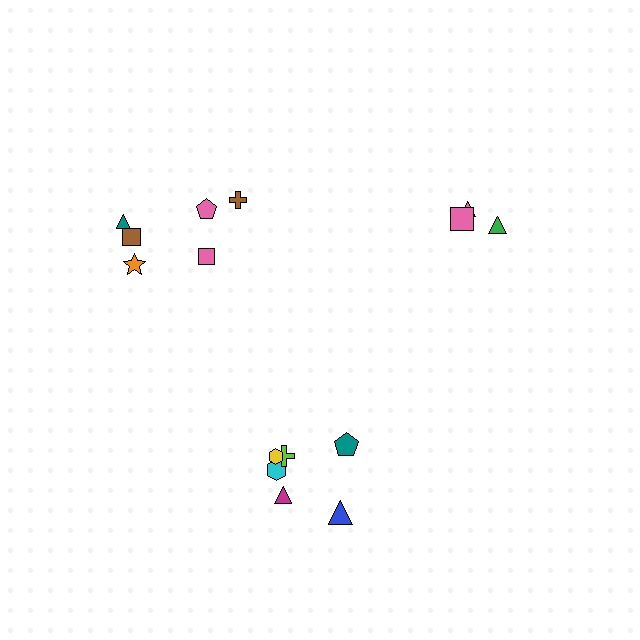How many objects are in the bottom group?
There are 6 objects.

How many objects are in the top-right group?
There are 3 objects.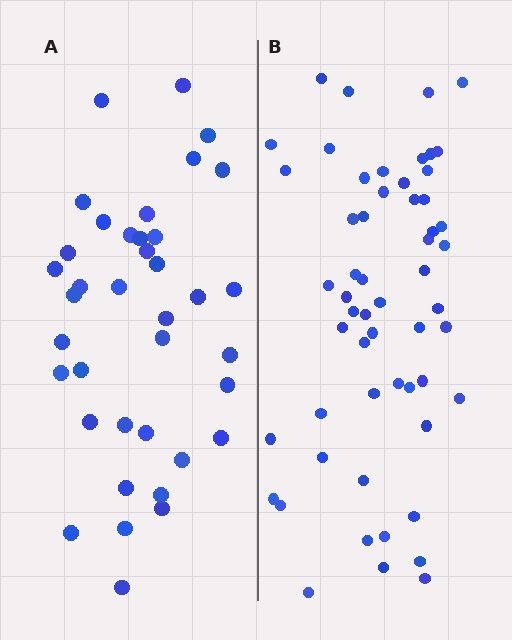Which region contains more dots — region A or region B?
Region B (the right region) has more dots.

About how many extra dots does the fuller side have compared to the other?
Region B has approximately 20 more dots than region A.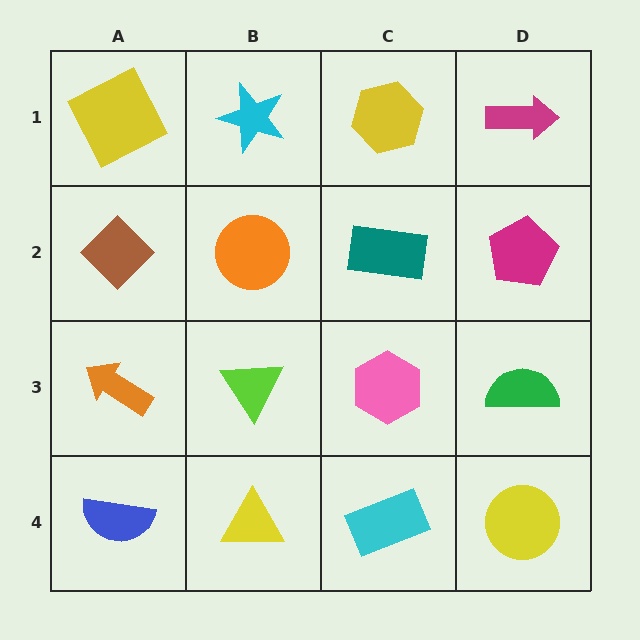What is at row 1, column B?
A cyan star.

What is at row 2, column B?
An orange circle.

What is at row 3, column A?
An orange arrow.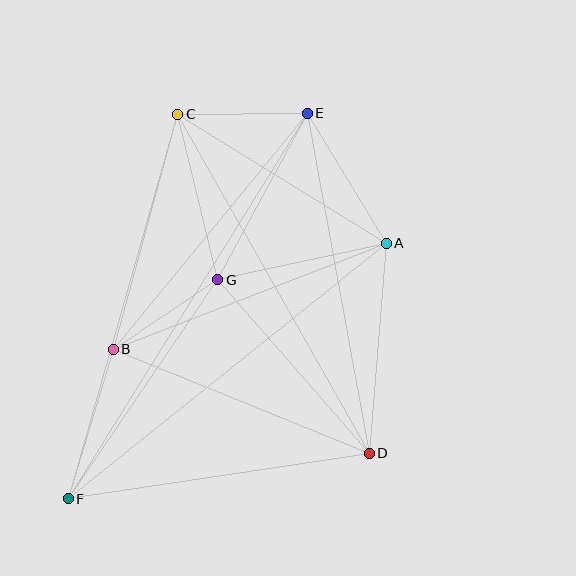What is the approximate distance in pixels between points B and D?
The distance between B and D is approximately 276 pixels.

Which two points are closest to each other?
Points B and G are closest to each other.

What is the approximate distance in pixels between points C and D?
The distance between C and D is approximately 390 pixels.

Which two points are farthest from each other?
Points E and F are farthest from each other.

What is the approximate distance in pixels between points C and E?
The distance between C and E is approximately 130 pixels.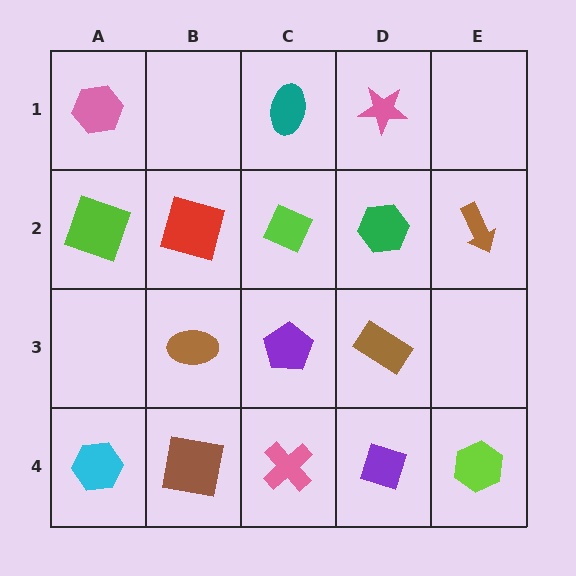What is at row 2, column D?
A green hexagon.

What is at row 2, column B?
A red square.